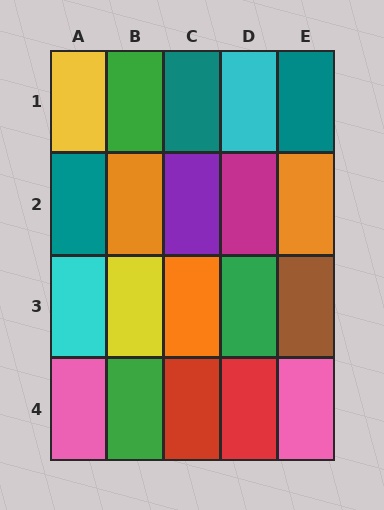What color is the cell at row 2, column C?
Purple.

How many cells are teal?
3 cells are teal.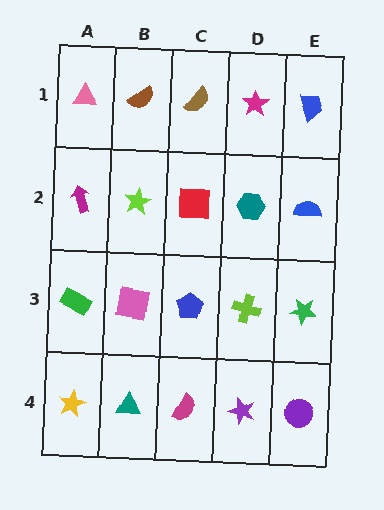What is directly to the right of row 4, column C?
A purple star.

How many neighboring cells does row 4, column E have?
2.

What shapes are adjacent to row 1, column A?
A magenta arrow (row 2, column A), a brown semicircle (row 1, column B).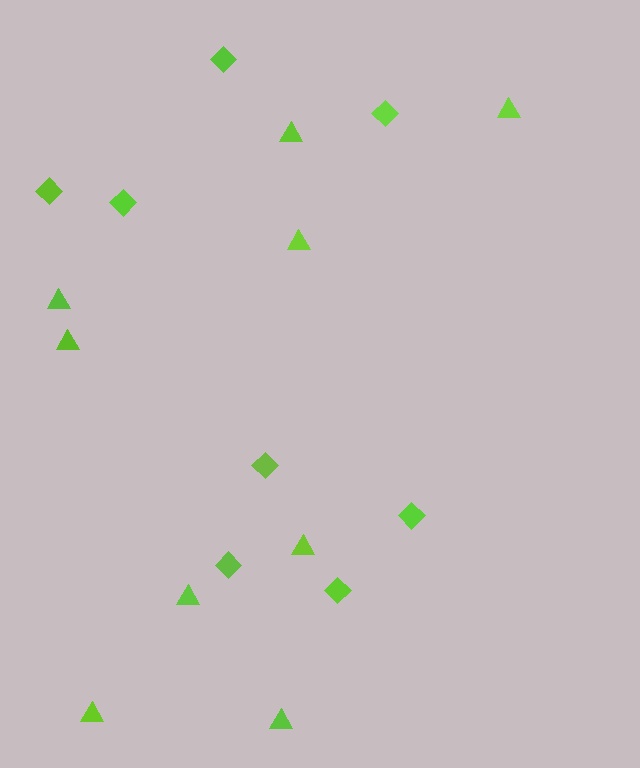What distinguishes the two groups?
There are 2 groups: one group of triangles (9) and one group of diamonds (8).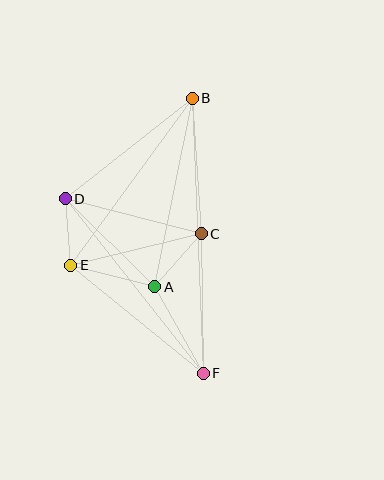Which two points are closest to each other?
Points D and E are closest to each other.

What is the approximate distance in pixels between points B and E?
The distance between B and E is approximately 207 pixels.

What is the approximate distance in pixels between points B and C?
The distance between B and C is approximately 136 pixels.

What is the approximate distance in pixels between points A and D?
The distance between A and D is approximately 125 pixels.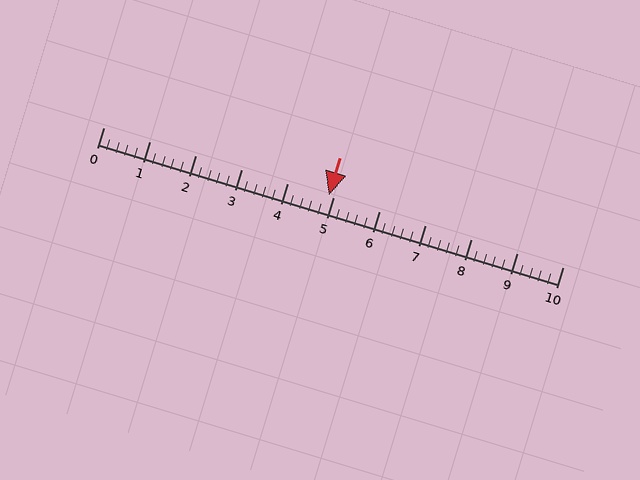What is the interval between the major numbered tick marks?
The major tick marks are spaced 1 units apart.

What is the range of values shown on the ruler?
The ruler shows values from 0 to 10.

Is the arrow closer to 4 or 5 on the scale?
The arrow is closer to 5.